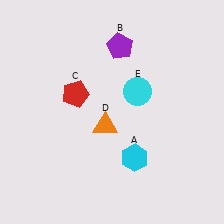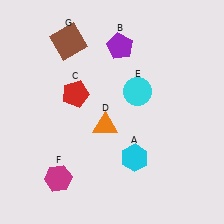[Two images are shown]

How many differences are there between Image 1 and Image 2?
There are 2 differences between the two images.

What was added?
A magenta hexagon (F), a brown square (G) were added in Image 2.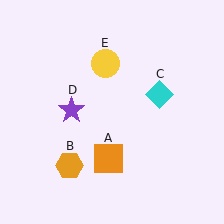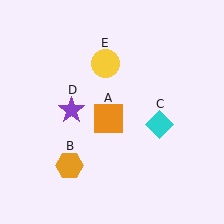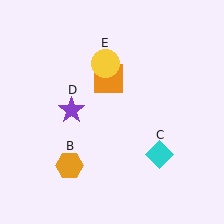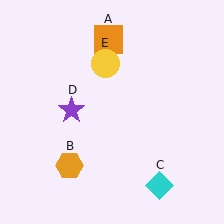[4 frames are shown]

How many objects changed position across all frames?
2 objects changed position: orange square (object A), cyan diamond (object C).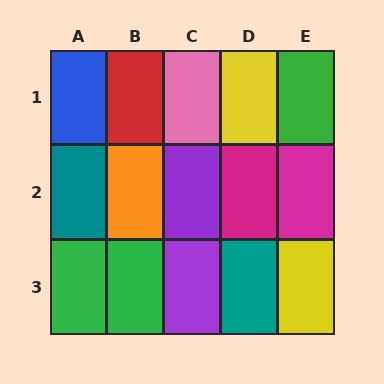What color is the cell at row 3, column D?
Teal.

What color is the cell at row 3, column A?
Green.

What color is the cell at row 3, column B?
Green.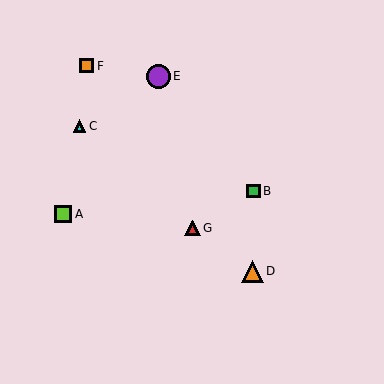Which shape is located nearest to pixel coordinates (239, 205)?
The green square (labeled B) at (253, 191) is nearest to that location.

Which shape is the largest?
The purple circle (labeled E) is the largest.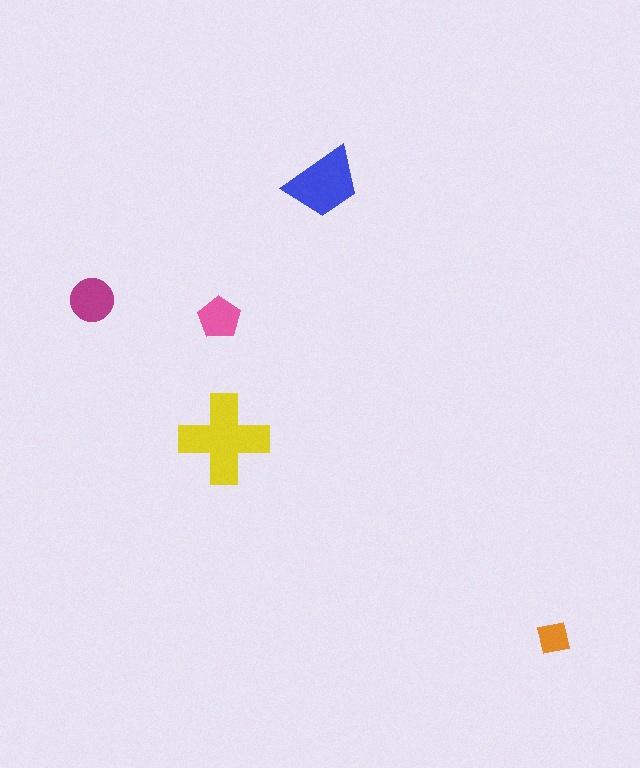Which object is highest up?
The blue trapezoid is topmost.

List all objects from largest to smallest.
The yellow cross, the blue trapezoid, the magenta circle, the pink pentagon, the orange square.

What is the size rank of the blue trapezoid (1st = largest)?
2nd.